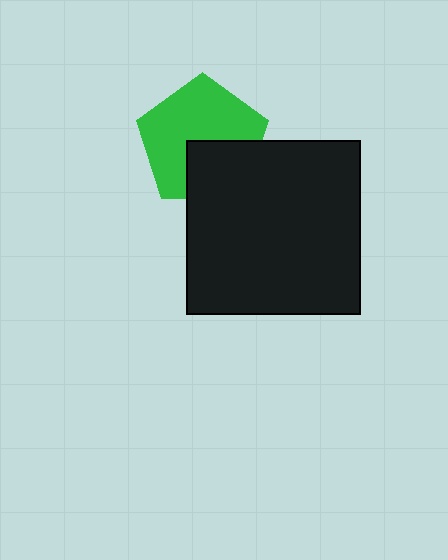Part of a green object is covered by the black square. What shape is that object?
It is a pentagon.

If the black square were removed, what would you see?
You would see the complete green pentagon.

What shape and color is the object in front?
The object in front is a black square.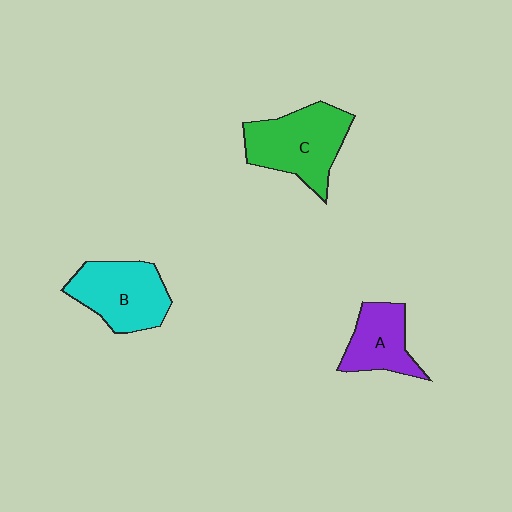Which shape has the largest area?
Shape C (green).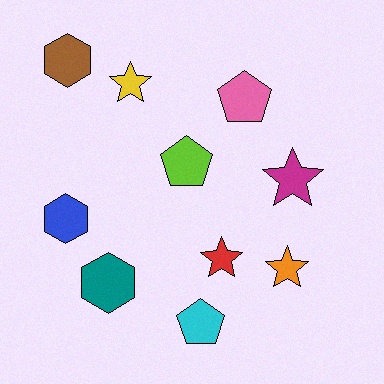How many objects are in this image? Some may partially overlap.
There are 10 objects.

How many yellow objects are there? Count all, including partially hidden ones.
There is 1 yellow object.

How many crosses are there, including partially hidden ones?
There are no crosses.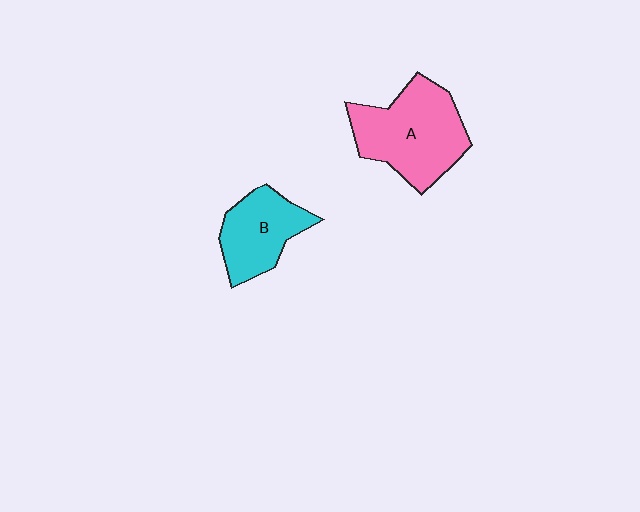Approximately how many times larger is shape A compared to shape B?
Approximately 1.5 times.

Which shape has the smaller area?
Shape B (cyan).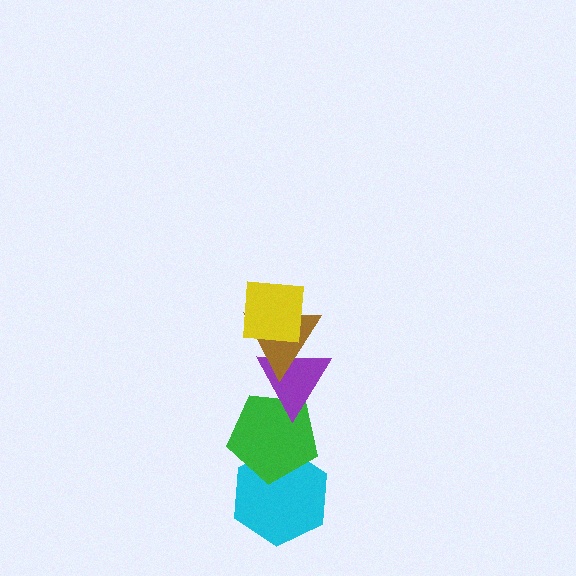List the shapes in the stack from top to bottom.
From top to bottom: the yellow square, the brown triangle, the purple triangle, the green pentagon, the cyan hexagon.